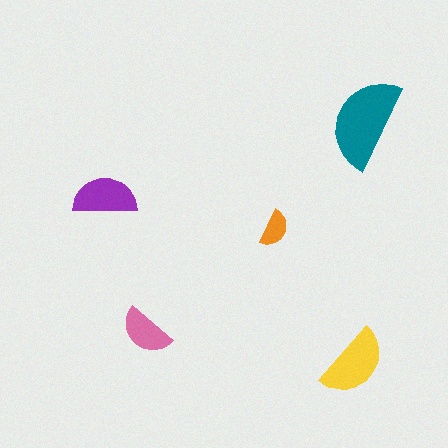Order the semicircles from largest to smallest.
the teal one, the yellow one, the purple one, the pink one, the orange one.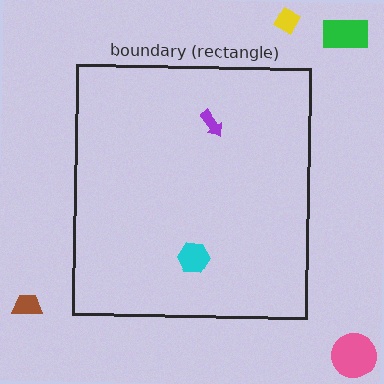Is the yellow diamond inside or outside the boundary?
Outside.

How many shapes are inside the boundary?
2 inside, 4 outside.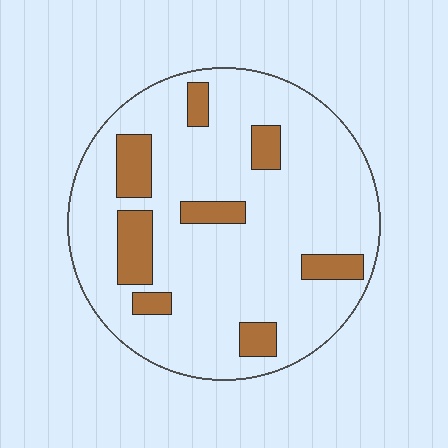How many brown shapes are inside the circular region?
8.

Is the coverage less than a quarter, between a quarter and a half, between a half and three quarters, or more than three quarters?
Less than a quarter.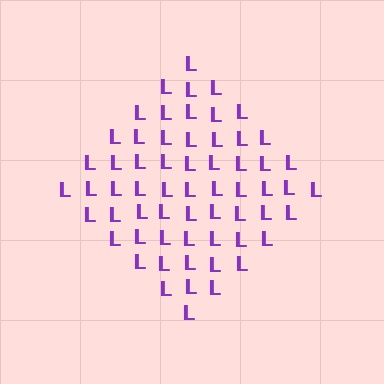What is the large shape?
The large shape is a diamond.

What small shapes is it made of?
It is made of small letter L's.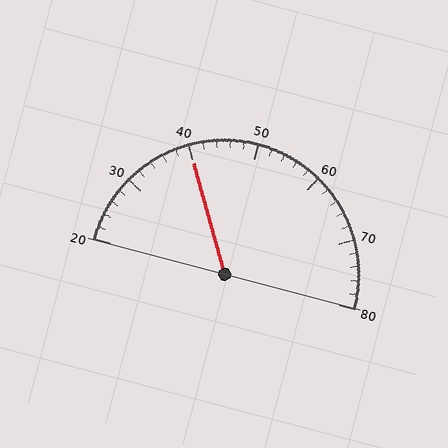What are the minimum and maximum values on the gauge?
The gauge ranges from 20 to 80.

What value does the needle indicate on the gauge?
The needle indicates approximately 40.